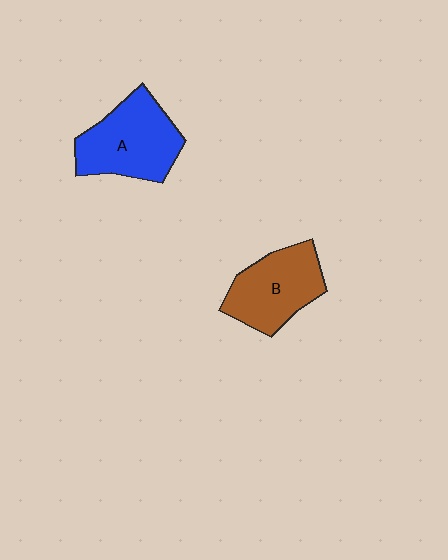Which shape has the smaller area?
Shape B (brown).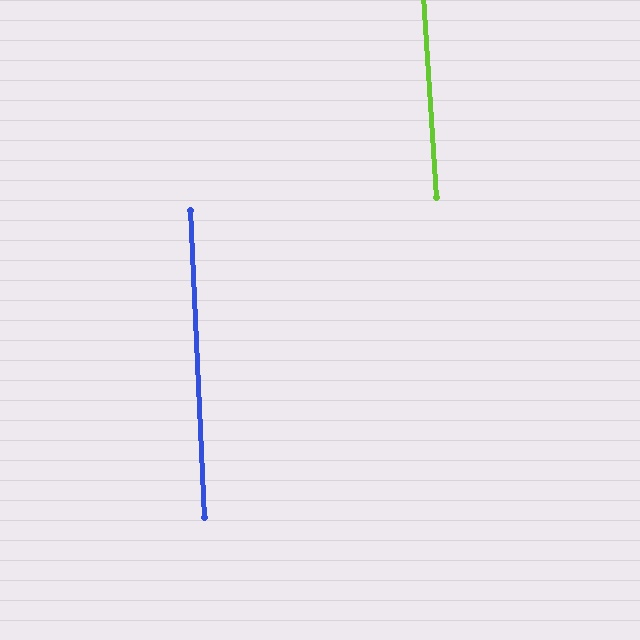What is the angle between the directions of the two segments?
Approximately 1 degree.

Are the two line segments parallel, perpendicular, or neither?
Parallel — their directions differ by only 1.0°.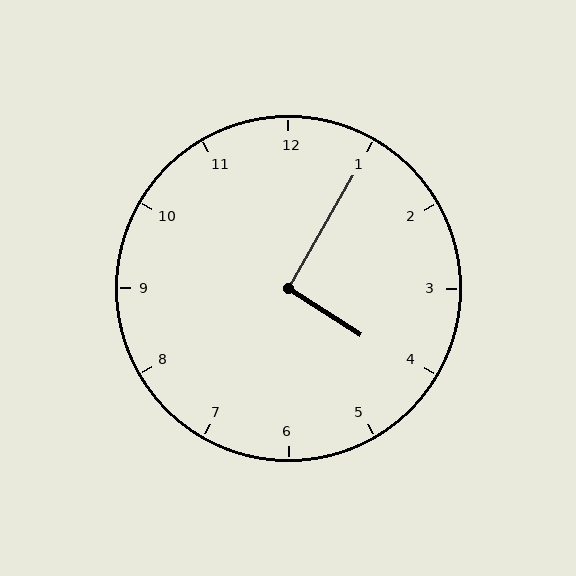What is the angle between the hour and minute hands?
Approximately 92 degrees.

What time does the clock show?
4:05.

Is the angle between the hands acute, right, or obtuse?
It is right.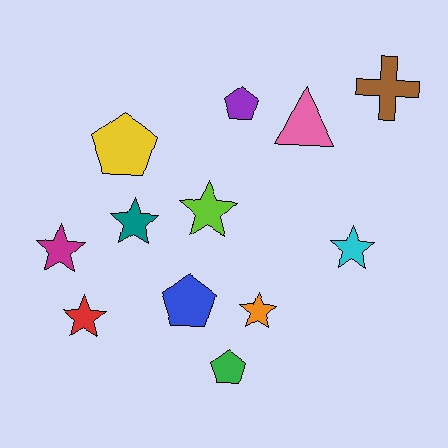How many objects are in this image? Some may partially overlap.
There are 12 objects.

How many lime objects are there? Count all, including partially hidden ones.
There is 1 lime object.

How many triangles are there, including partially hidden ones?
There is 1 triangle.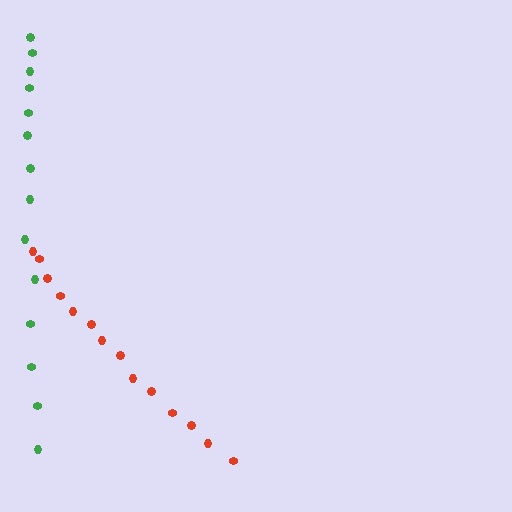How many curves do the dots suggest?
There are 2 distinct paths.